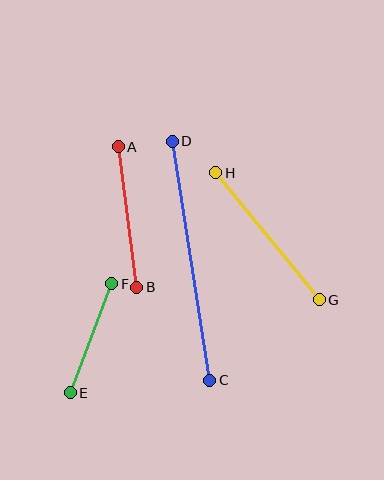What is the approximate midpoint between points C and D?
The midpoint is at approximately (191, 261) pixels.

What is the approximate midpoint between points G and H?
The midpoint is at approximately (268, 236) pixels.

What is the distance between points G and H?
The distance is approximately 164 pixels.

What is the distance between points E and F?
The distance is approximately 117 pixels.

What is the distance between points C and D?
The distance is approximately 242 pixels.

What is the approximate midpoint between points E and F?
The midpoint is at approximately (91, 338) pixels.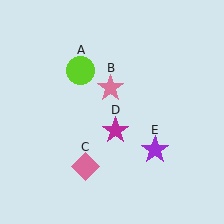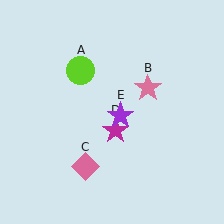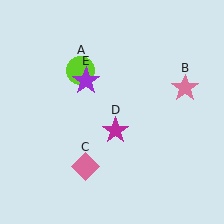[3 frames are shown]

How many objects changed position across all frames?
2 objects changed position: pink star (object B), purple star (object E).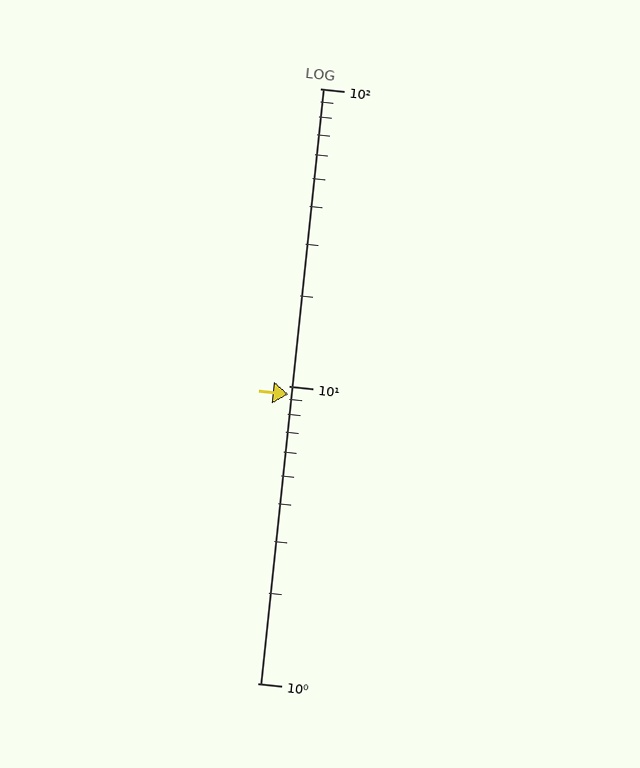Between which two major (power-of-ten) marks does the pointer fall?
The pointer is between 1 and 10.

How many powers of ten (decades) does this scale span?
The scale spans 2 decades, from 1 to 100.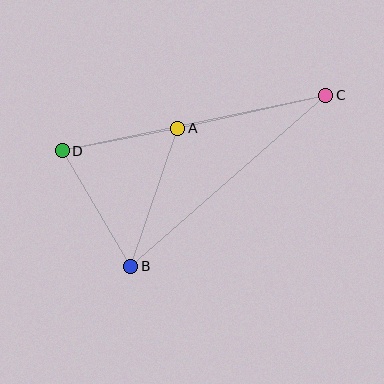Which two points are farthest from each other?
Points C and D are farthest from each other.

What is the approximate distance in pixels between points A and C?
The distance between A and C is approximately 151 pixels.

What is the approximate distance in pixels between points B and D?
The distance between B and D is approximately 134 pixels.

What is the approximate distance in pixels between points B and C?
The distance between B and C is approximately 259 pixels.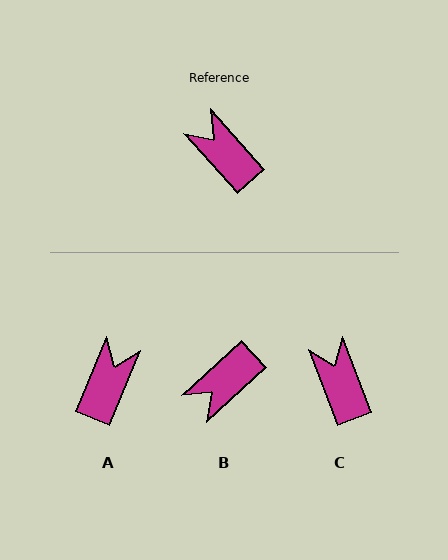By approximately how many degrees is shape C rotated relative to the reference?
Approximately 21 degrees clockwise.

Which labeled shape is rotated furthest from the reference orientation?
B, about 90 degrees away.